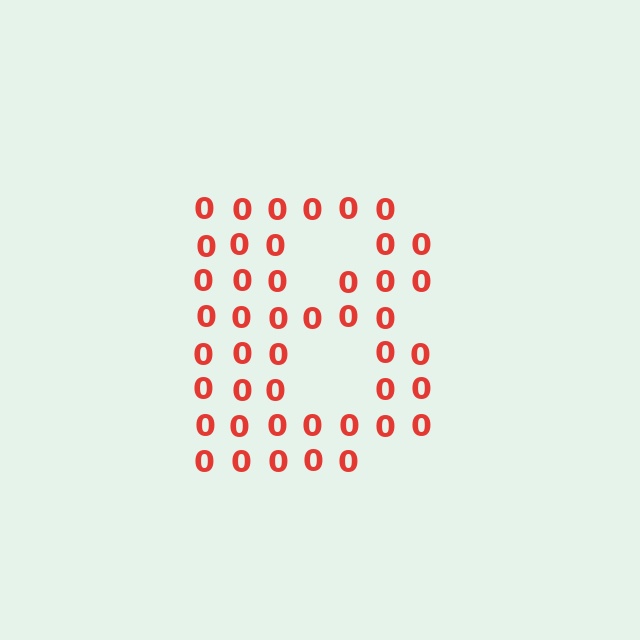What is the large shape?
The large shape is the letter B.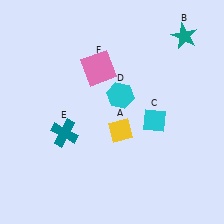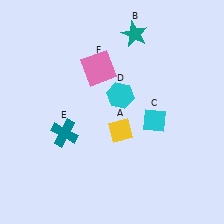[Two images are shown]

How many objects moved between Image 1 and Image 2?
1 object moved between the two images.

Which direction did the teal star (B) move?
The teal star (B) moved left.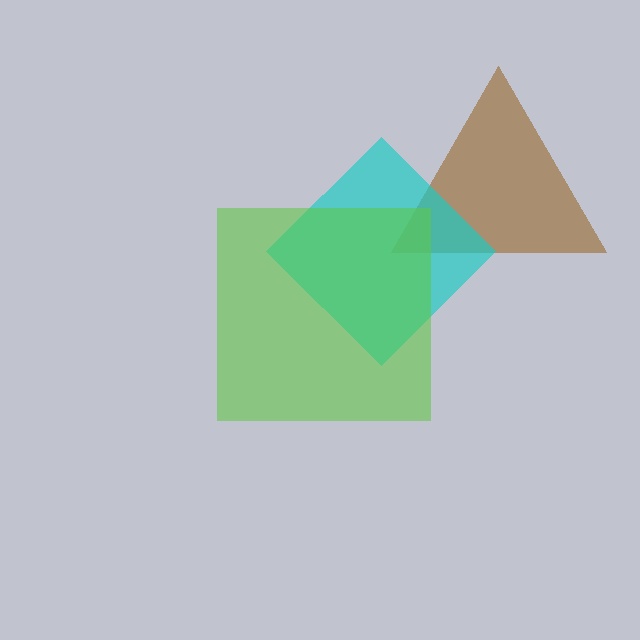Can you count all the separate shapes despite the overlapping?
Yes, there are 3 separate shapes.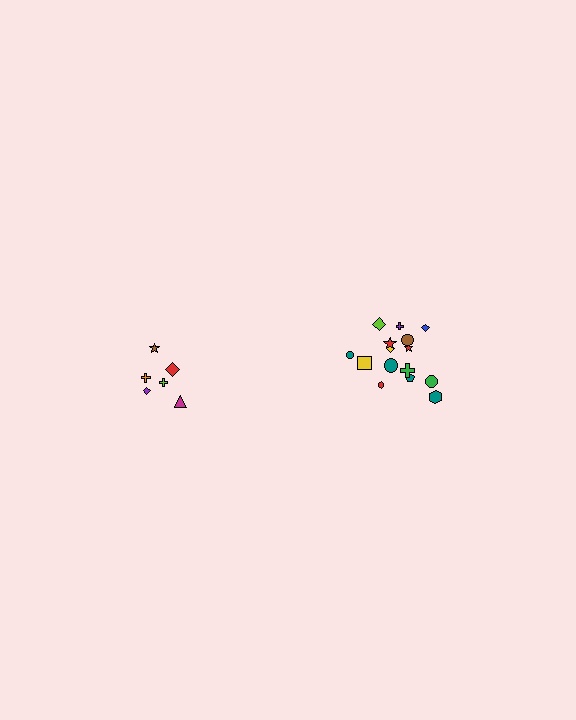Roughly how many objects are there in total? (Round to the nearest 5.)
Roughly 20 objects in total.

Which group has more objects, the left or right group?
The right group.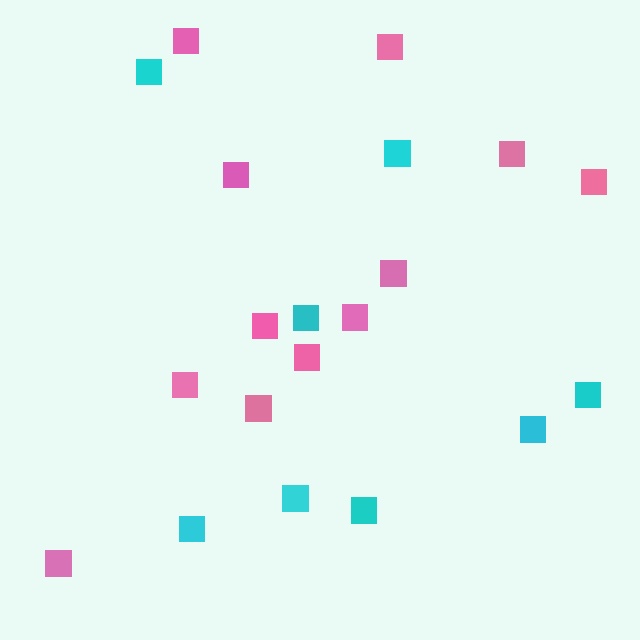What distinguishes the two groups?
There are 2 groups: one group of pink squares (12) and one group of cyan squares (8).